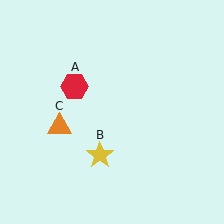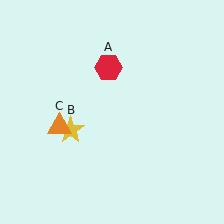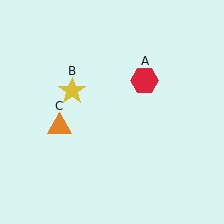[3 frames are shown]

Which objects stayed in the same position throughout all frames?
Orange triangle (object C) remained stationary.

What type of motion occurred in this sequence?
The red hexagon (object A), yellow star (object B) rotated clockwise around the center of the scene.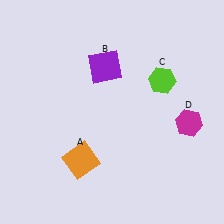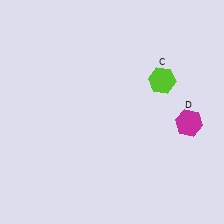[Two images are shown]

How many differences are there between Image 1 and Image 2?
There are 2 differences between the two images.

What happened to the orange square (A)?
The orange square (A) was removed in Image 2. It was in the bottom-left area of Image 1.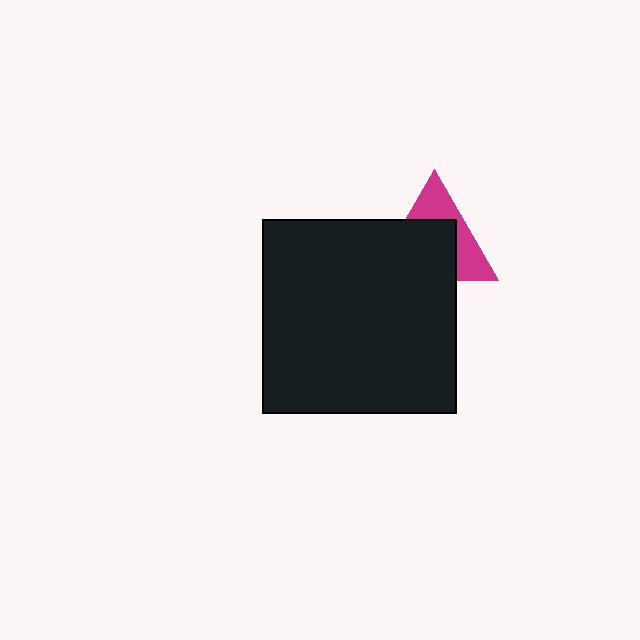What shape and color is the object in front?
The object in front is a black square.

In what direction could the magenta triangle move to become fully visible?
The magenta triangle could move up. That would shift it out from behind the black square entirely.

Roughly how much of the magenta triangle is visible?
A small part of it is visible (roughly 41%).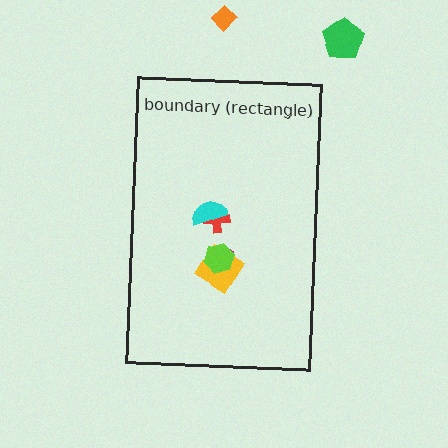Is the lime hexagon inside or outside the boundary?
Inside.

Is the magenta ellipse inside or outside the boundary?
Inside.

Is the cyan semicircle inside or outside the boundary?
Inside.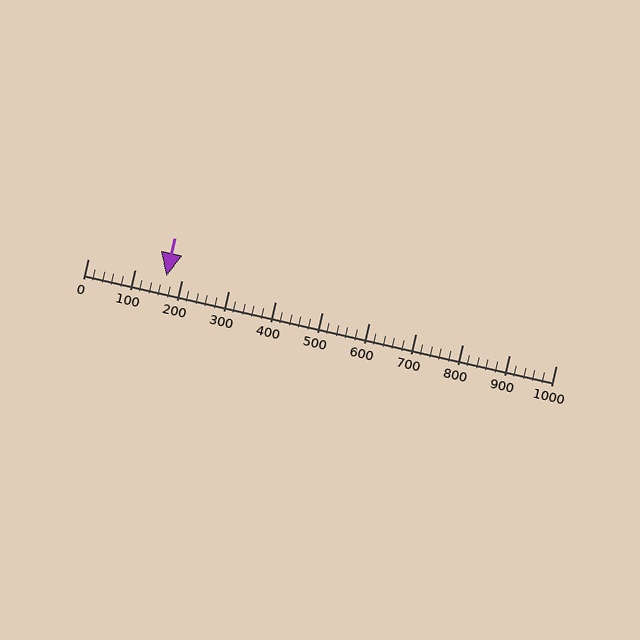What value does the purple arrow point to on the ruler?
The purple arrow points to approximately 168.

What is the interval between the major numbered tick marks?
The major tick marks are spaced 100 units apart.